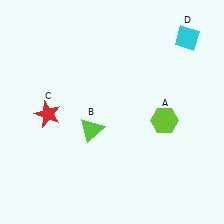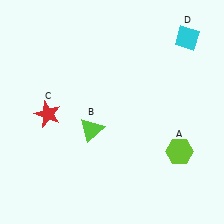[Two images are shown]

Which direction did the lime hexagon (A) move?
The lime hexagon (A) moved down.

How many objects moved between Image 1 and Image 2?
1 object moved between the two images.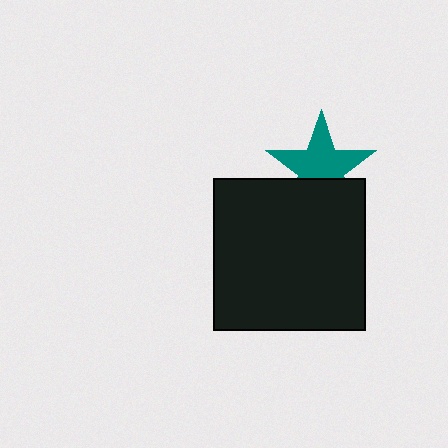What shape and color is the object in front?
The object in front is a black square.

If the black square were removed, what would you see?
You would see the complete teal star.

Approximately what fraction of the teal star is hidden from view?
Roughly 34% of the teal star is hidden behind the black square.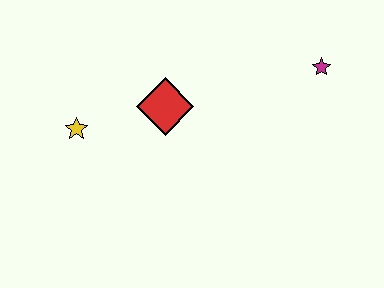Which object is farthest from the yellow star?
The magenta star is farthest from the yellow star.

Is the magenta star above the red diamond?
Yes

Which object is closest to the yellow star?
The red diamond is closest to the yellow star.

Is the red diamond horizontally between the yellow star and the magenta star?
Yes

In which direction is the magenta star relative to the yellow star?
The magenta star is to the right of the yellow star.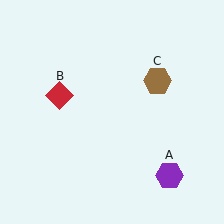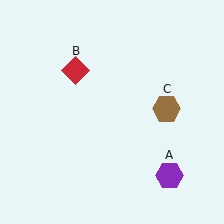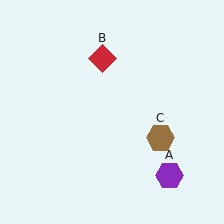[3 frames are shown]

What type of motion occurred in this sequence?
The red diamond (object B), brown hexagon (object C) rotated clockwise around the center of the scene.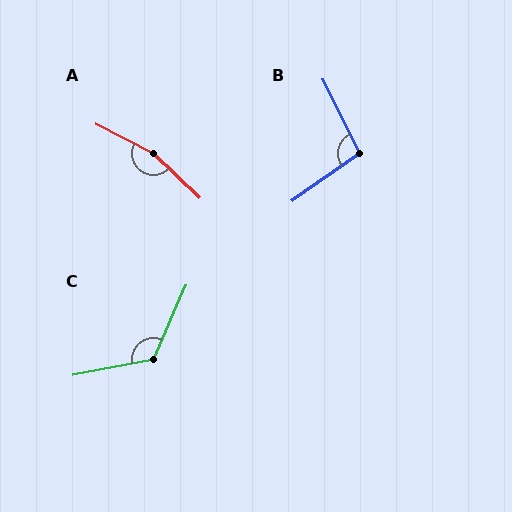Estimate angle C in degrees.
Approximately 124 degrees.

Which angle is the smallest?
B, at approximately 98 degrees.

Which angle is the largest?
A, at approximately 164 degrees.